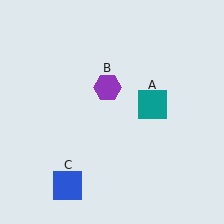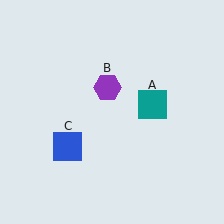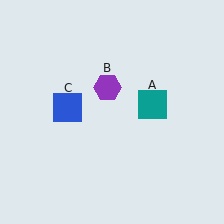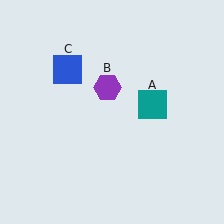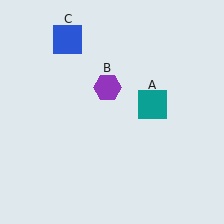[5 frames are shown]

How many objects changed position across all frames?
1 object changed position: blue square (object C).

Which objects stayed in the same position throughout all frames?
Teal square (object A) and purple hexagon (object B) remained stationary.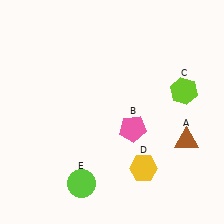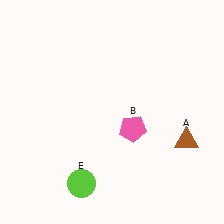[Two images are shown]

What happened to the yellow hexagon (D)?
The yellow hexagon (D) was removed in Image 2. It was in the bottom-right area of Image 1.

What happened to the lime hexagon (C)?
The lime hexagon (C) was removed in Image 2. It was in the top-right area of Image 1.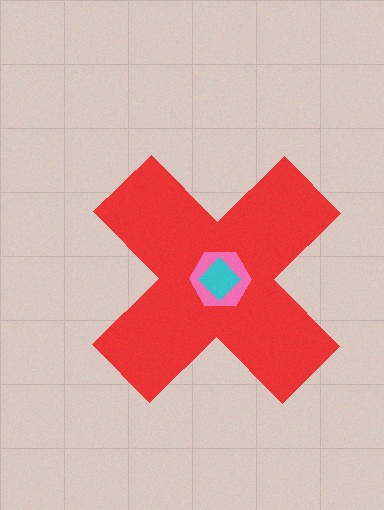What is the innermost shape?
The cyan diamond.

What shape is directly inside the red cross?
The pink hexagon.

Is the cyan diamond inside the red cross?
Yes.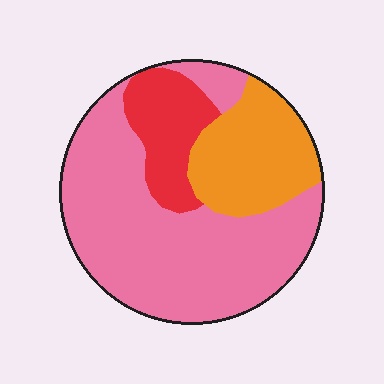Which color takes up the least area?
Red, at roughly 15%.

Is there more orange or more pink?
Pink.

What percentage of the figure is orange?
Orange takes up about one quarter (1/4) of the figure.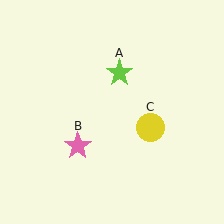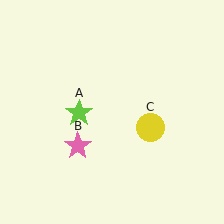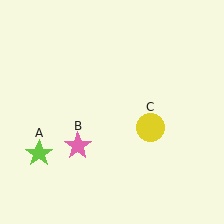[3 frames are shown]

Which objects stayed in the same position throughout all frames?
Pink star (object B) and yellow circle (object C) remained stationary.